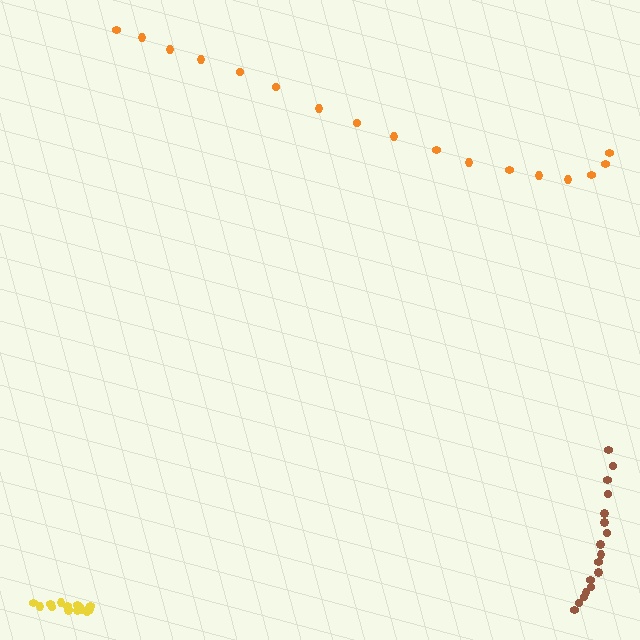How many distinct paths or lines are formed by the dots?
There are 3 distinct paths.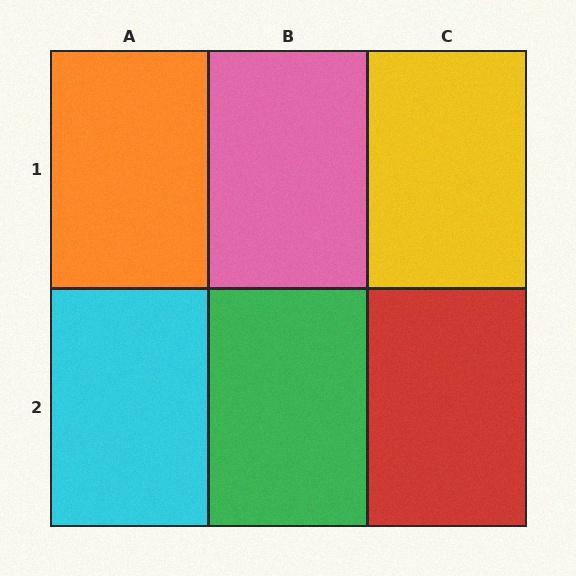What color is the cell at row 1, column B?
Pink.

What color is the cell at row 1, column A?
Orange.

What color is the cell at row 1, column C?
Yellow.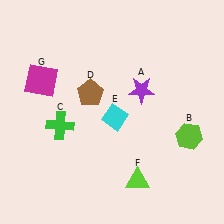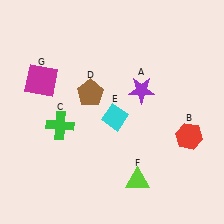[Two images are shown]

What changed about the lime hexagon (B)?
In Image 1, B is lime. In Image 2, it changed to red.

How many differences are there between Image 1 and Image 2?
There is 1 difference between the two images.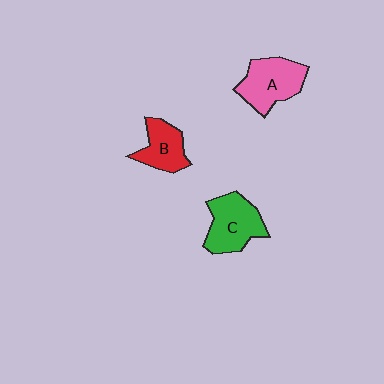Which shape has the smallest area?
Shape B (red).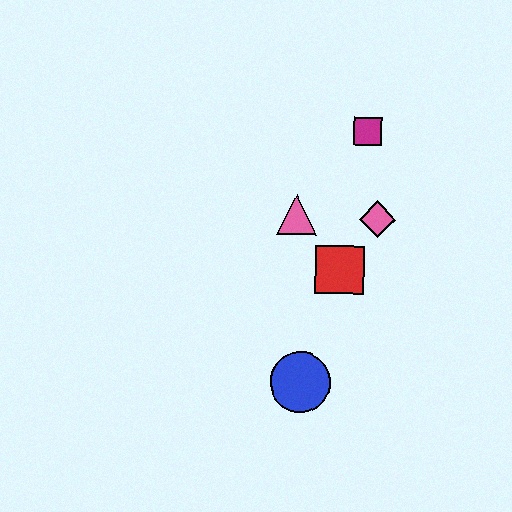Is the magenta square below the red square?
No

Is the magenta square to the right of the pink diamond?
No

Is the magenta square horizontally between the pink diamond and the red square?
Yes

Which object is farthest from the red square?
The magenta square is farthest from the red square.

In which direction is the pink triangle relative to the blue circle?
The pink triangle is above the blue circle.